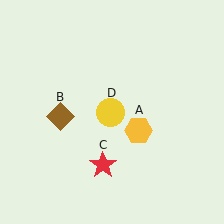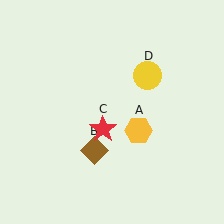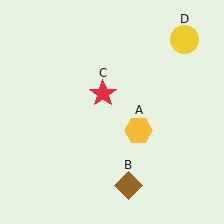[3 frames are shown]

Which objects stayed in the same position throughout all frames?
Yellow hexagon (object A) remained stationary.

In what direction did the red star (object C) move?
The red star (object C) moved up.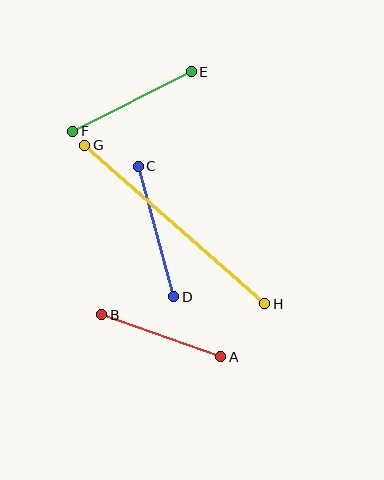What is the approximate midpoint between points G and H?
The midpoint is at approximately (175, 224) pixels.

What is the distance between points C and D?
The distance is approximately 135 pixels.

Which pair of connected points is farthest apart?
Points G and H are farthest apart.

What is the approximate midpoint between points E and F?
The midpoint is at approximately (132, 101) pixels.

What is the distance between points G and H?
The distance is approximately 240 pixels.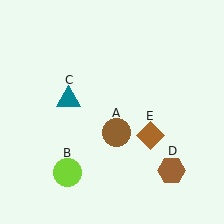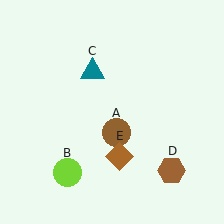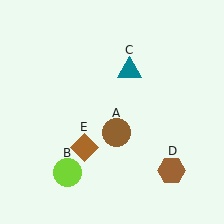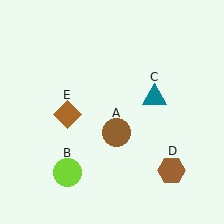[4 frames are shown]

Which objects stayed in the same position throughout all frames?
Brown circle (object A) and lime circle (object B) and brown hexagon (object D) remained stationary.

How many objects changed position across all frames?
2 objects changed position: teal triangle (object C), brown diamond (object E).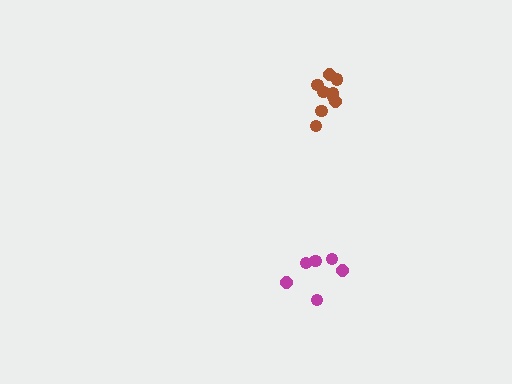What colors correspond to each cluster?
The clusters are colored: magenta, brown.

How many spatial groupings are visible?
There are 2 spatial groupings.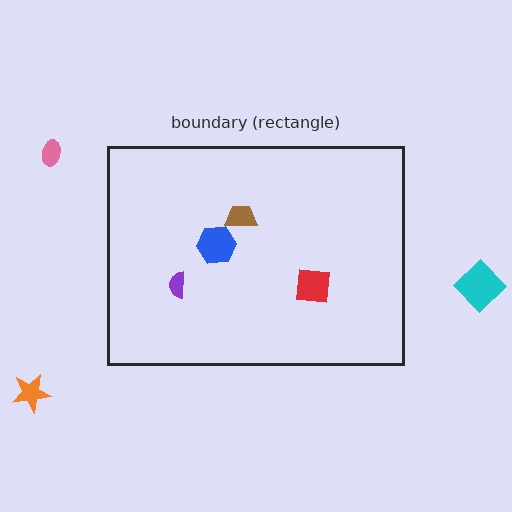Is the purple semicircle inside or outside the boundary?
Inside.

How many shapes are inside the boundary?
4 inside, 3 outside.